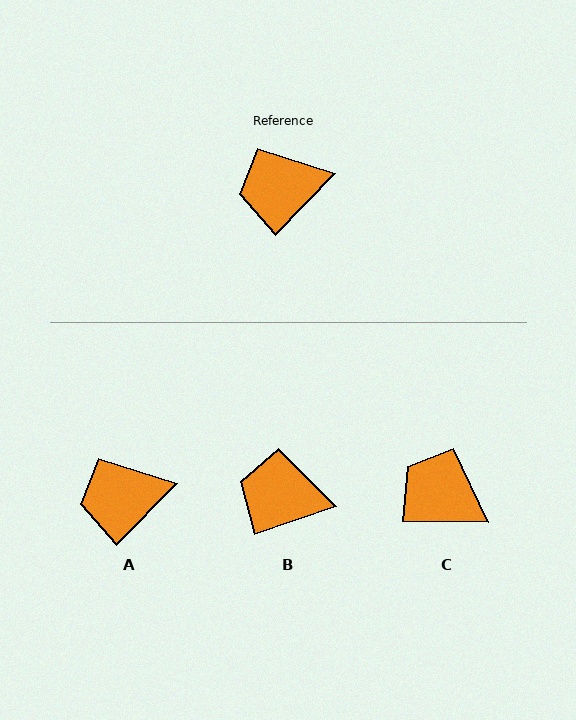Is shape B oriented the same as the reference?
No, it is off by about 27 degrees.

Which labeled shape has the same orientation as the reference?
A.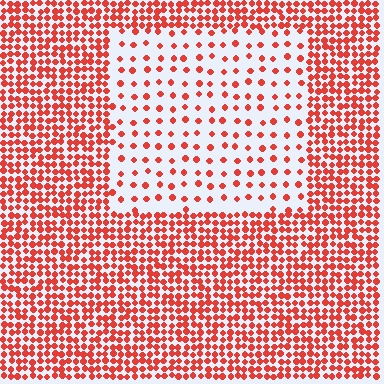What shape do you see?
I see a rectangle.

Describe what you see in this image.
The image contains small red elements arranged at two different densities. A rectangle-shaped region is visible where the elements are less densely packed than the surrounding area.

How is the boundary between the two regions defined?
The boundary is defined by a change in element density (approximately 3.1x ratio). All elements are the same color, size, and shape.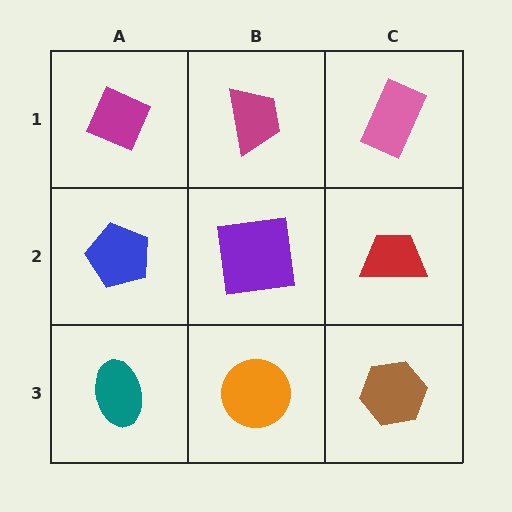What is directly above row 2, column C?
A pink rectangle.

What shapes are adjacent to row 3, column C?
A red trapezoid (row 2, column C), an orange circle (row 3, column B).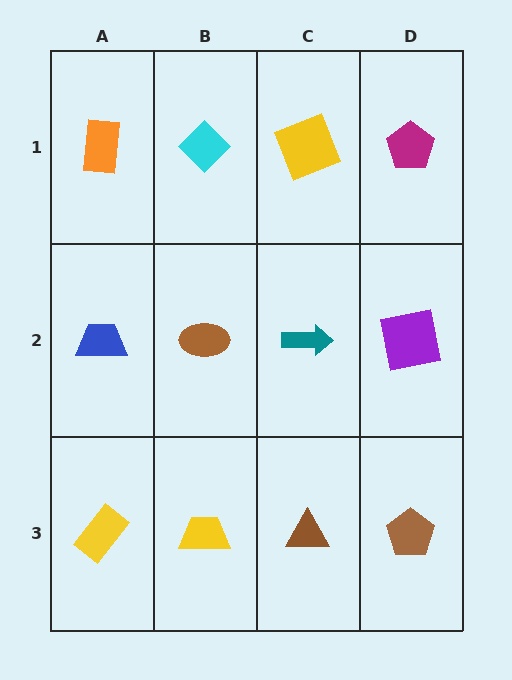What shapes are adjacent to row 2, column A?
An orange rectangle (row 1, column A), a yellow rectangle (row 3, column A), a brown ellipse (row 2, column B).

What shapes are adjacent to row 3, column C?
A teal arrow (row 2, column C), a yellow trapezoid (row 3, column B), a brown pentagon (row 3, column D).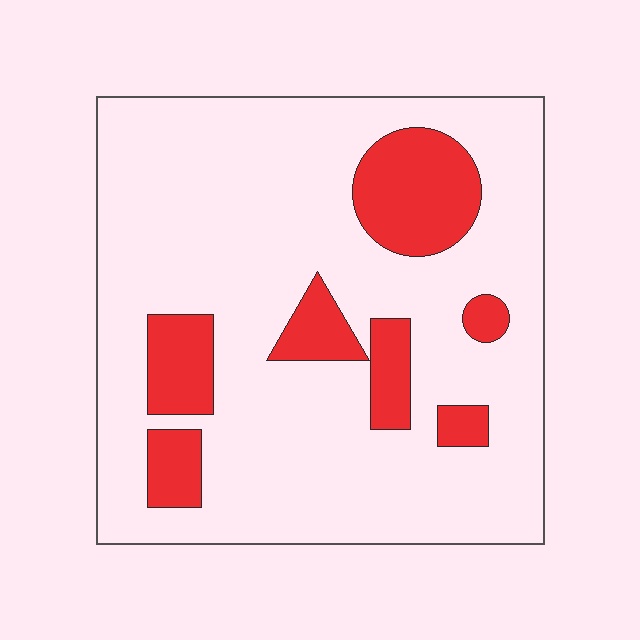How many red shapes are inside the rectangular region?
7.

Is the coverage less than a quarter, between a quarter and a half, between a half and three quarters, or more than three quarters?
Less than a quarter.